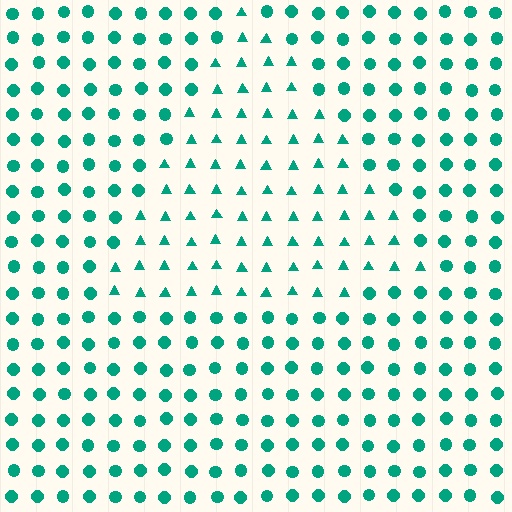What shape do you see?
I see a triangle.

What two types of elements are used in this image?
The image uses triangles inside the triangle region and circles outside it.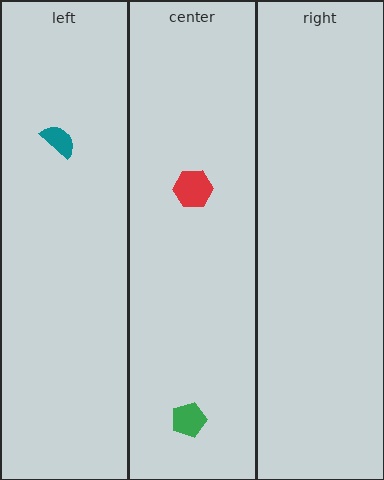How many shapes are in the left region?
1.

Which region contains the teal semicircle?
The left region.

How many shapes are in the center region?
2.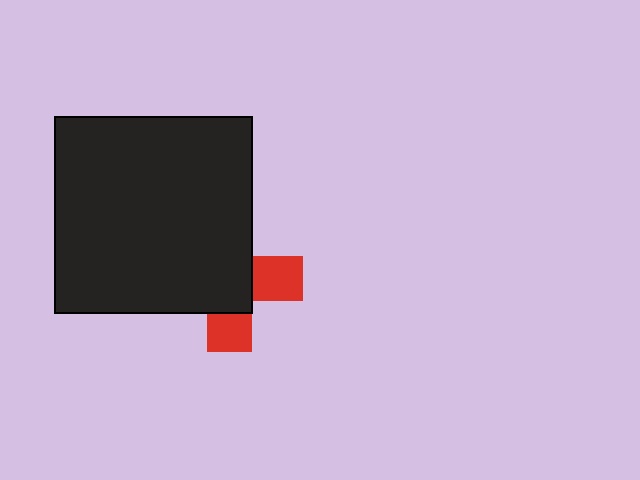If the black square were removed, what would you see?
You would see the complete red cross.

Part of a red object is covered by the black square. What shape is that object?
It is a cross.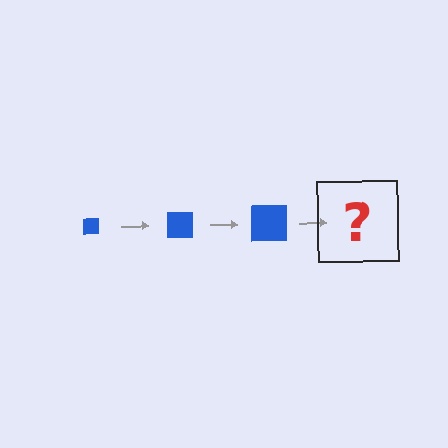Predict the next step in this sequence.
The next step is a blue square, larger than the previous one.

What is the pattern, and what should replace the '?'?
The pattern is that the square gets progressively larger each step. The '?' should be a blue square, larger than the previous one.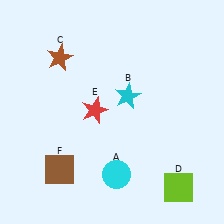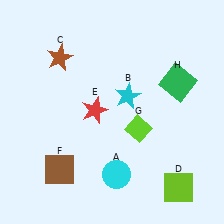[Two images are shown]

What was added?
A lime diamond (G), a green square (H) were added in Image 2.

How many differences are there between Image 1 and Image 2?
There are 2 differences between the two images.